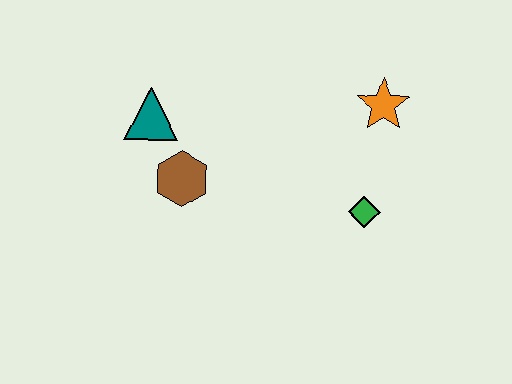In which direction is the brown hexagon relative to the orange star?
The brown hexagon is to the left of the orange star.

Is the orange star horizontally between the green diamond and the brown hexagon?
No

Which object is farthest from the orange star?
The teal triangle is farthest from the orange star.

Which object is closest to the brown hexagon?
The teal triangle is closest to the brown hexagon.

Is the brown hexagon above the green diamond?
Yes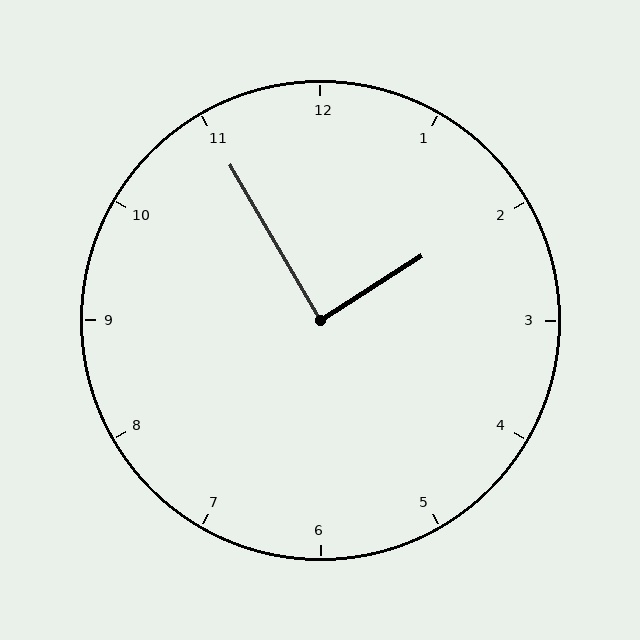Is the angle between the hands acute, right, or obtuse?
It is right.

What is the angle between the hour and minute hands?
Approximately 88 degrees.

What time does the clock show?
1:55.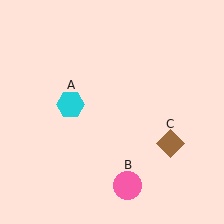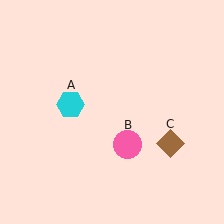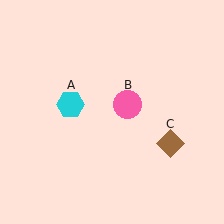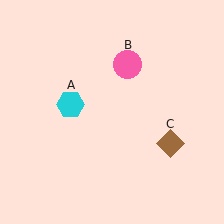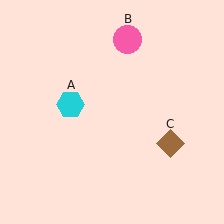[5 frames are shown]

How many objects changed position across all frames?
1 object changed position: pink circle (object B).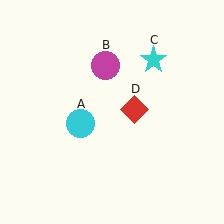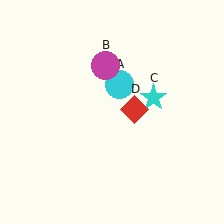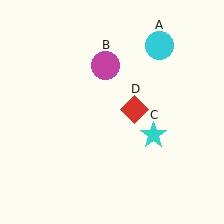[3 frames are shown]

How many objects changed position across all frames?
2 objects changed position: cyan circle (object A), cyan star (object C).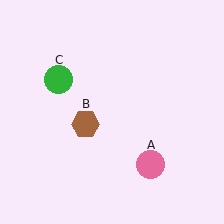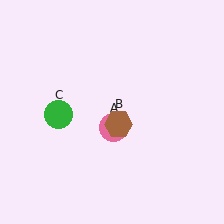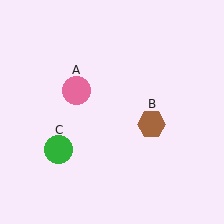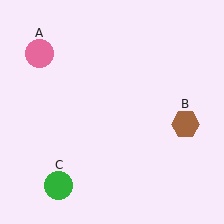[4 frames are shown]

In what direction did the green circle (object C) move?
The green circle (object C) moved down.